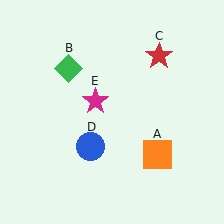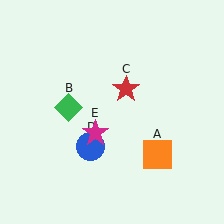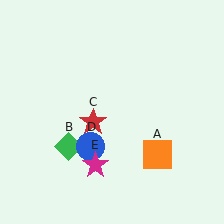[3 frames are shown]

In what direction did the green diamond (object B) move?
The green diamond (object B) moved down.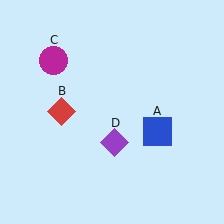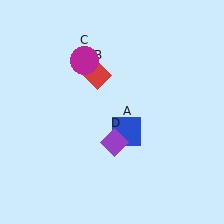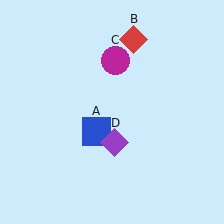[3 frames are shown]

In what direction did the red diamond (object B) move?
The red diamond (object B) moved up and to the right.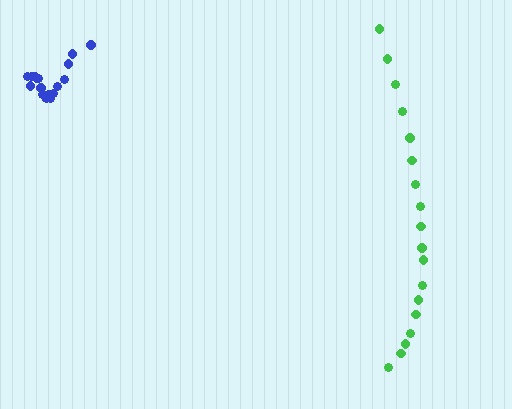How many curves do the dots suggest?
There are 2 distinct paths.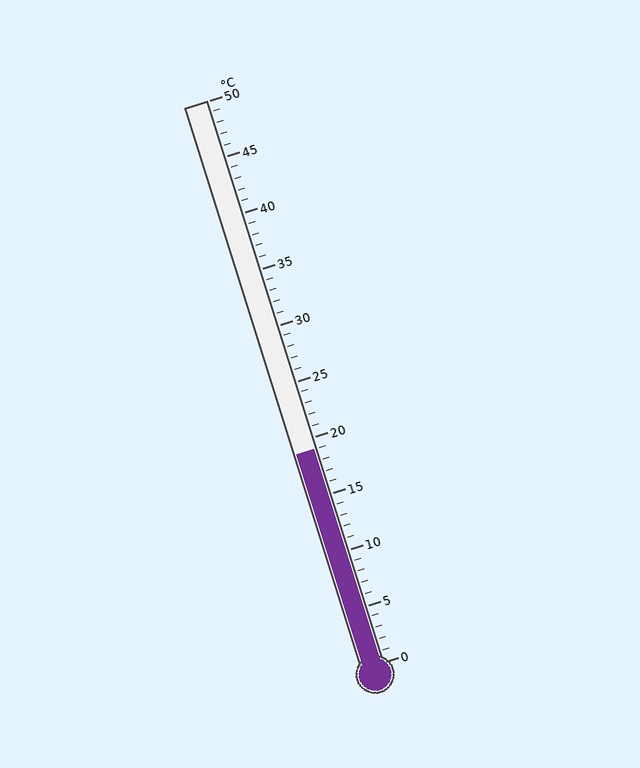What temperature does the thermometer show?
The thermometer shows approximately 19°C.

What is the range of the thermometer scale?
The thermometer scale ranges from 0°C to 50°C.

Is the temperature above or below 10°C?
The temperature is above 10°C.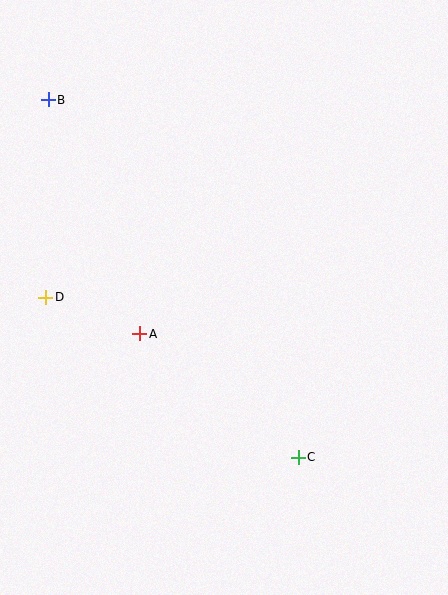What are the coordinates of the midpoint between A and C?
The midpoint between A and C is at (219, 395).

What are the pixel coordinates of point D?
Point D is at (46, 297).